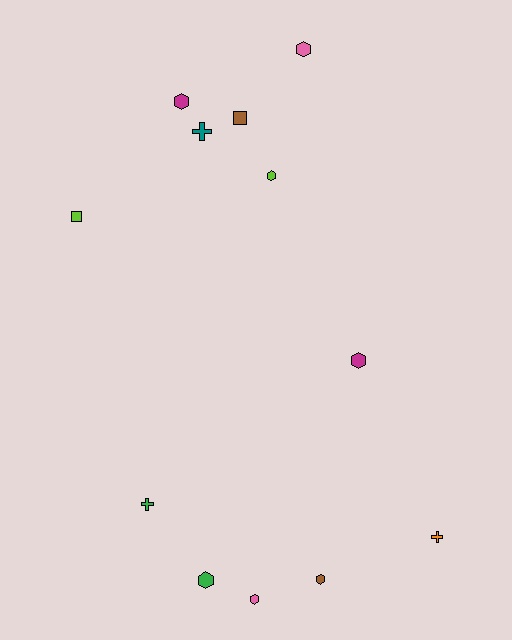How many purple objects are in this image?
There are no purple objects.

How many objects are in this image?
There are 12 objects.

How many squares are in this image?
There are 2 squares.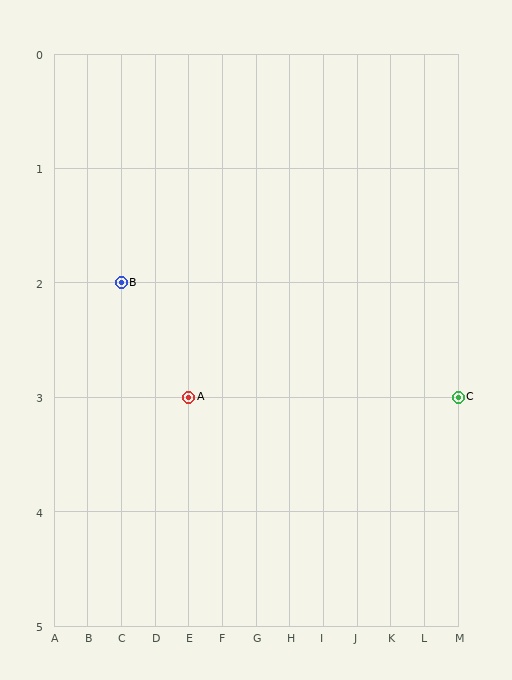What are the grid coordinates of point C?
Point C is at grid coordinates (M, 3).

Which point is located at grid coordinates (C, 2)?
Point B is at (C, 2).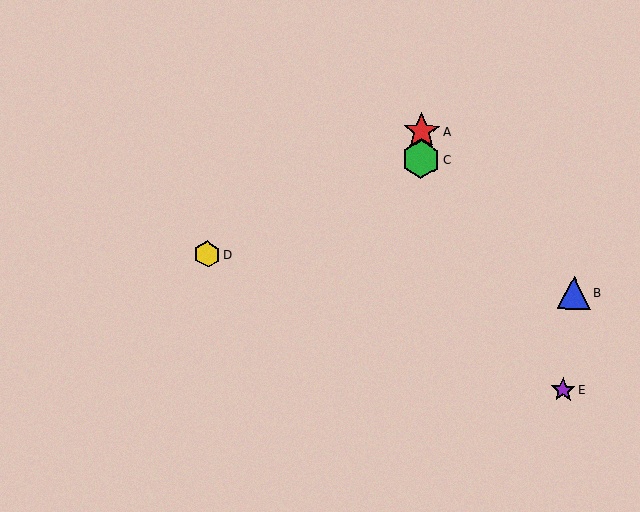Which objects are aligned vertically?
Objects A, C are aligned vertically.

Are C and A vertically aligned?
Yes, both are at x≈421.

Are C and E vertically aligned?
No, C is at x≈421 and E is at x≈563.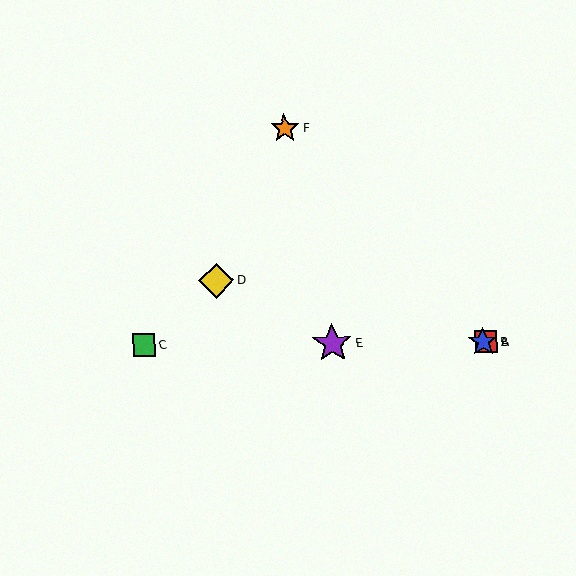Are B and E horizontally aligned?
Yes, both are at y≈342.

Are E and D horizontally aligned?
No, E is at y≈343 and D is at y≈280.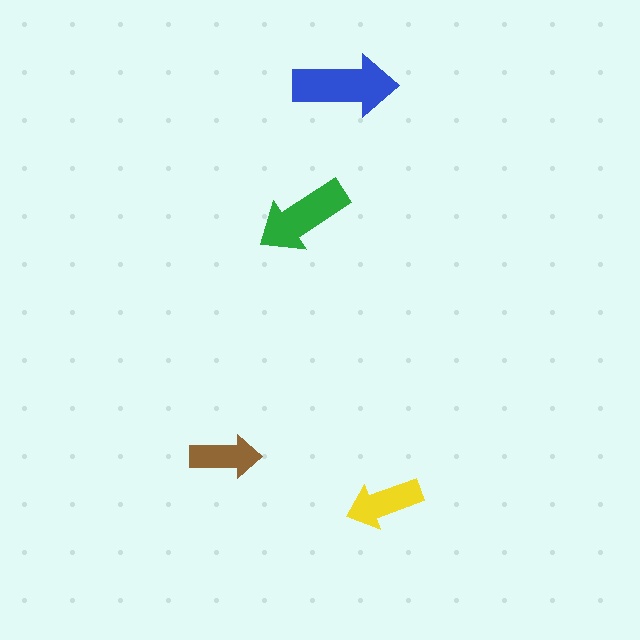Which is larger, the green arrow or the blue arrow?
The blue one.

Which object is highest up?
The blue arrow is topmost.